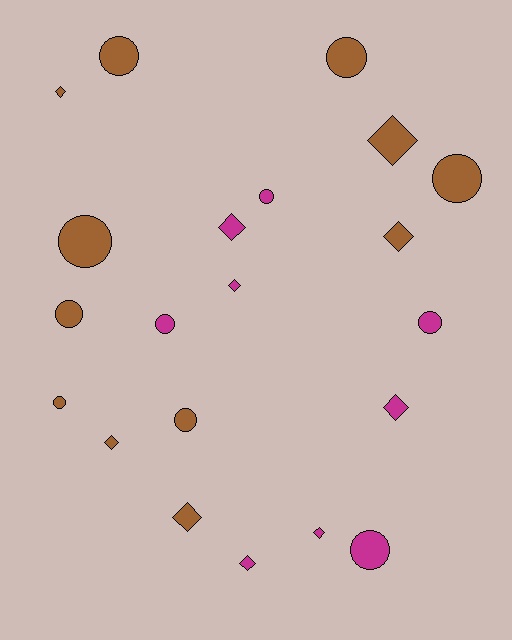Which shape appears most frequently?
Circle, with 11 objects.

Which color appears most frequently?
Brown, with 12 objects.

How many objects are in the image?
There are 21 objects.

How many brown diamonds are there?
There are 5 brown diamonds.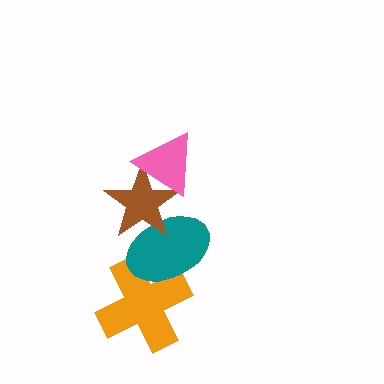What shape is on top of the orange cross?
The teal ellipse is on top of the orange cross.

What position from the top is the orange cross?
The orange cross is 4th from the top.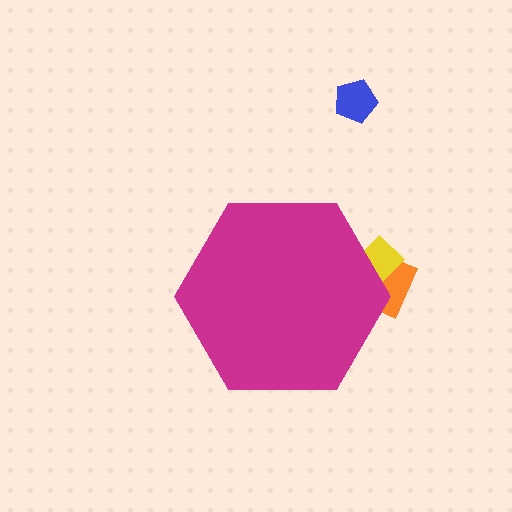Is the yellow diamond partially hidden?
Yes, the yellow diamond is partially hidden behind the magenta hexagon.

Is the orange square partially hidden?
Yes, the orange square is partially hidden behind the magenta hexagon.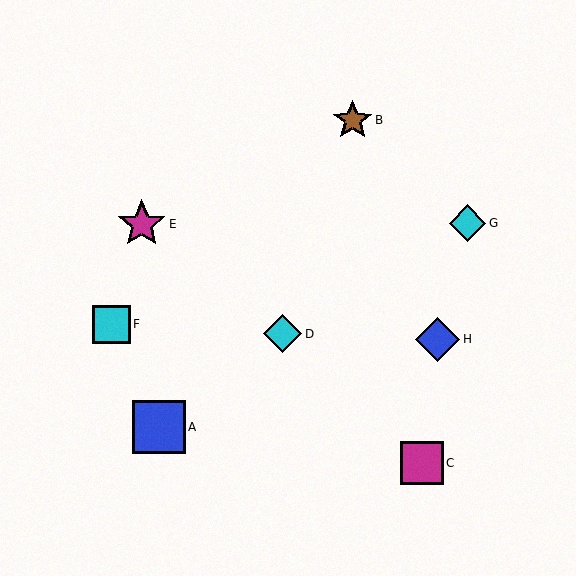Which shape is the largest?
The blue square (labeled A) is the largest.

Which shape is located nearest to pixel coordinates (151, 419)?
The blue square (labeled A) at (159, 427) is nearest to that location.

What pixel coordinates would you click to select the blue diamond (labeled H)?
Click at (437, 339) to select the blue diamond H.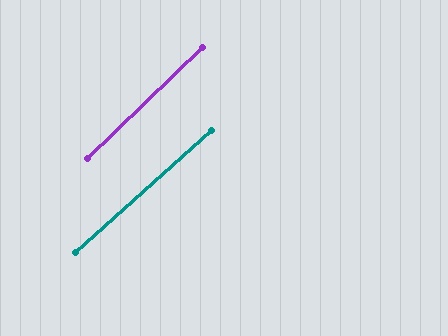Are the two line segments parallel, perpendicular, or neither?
Parallel — their directions differ by only 1.9°.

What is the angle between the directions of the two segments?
Approximately 2 degrees.